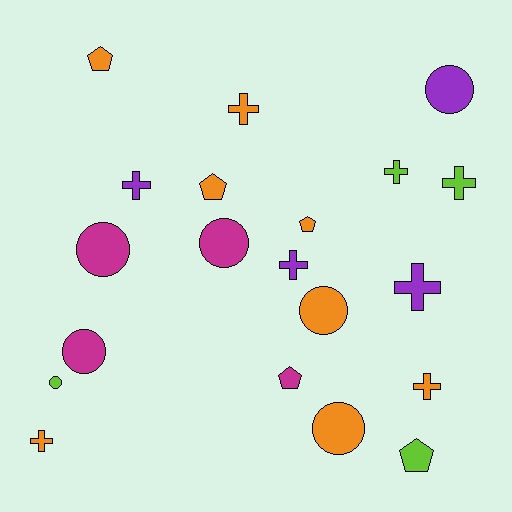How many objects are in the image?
There are 20 objects.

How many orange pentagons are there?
There are 3 orange pentagons.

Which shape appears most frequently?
Cross, with 8 objects.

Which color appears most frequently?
Orange, with 8 objects.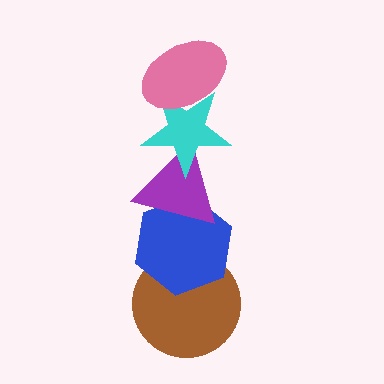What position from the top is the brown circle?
The brown circle is 5th from the top.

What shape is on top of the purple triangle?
The cyan star is on top of the purple triangle.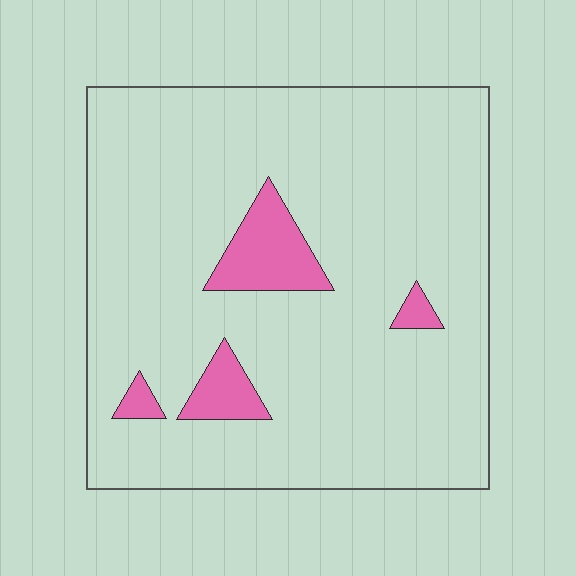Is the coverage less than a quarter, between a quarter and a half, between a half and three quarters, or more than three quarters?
Less than a quarter.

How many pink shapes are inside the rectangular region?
4.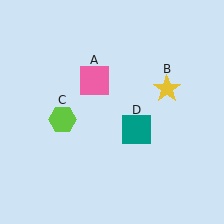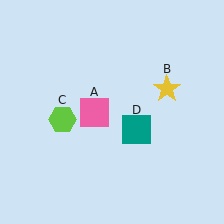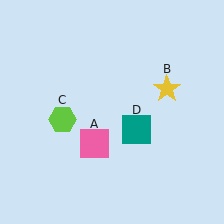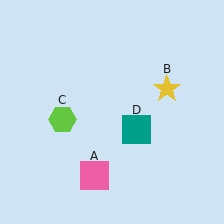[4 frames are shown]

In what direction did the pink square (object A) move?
The pink square (object A) moved down.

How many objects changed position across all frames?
1 object changed position: pink square (object A).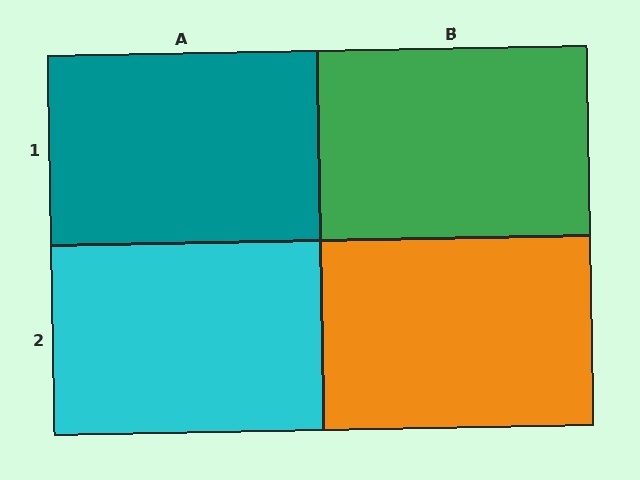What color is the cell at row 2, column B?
Orange.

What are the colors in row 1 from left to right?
Teal, green.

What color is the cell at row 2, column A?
Cyan.